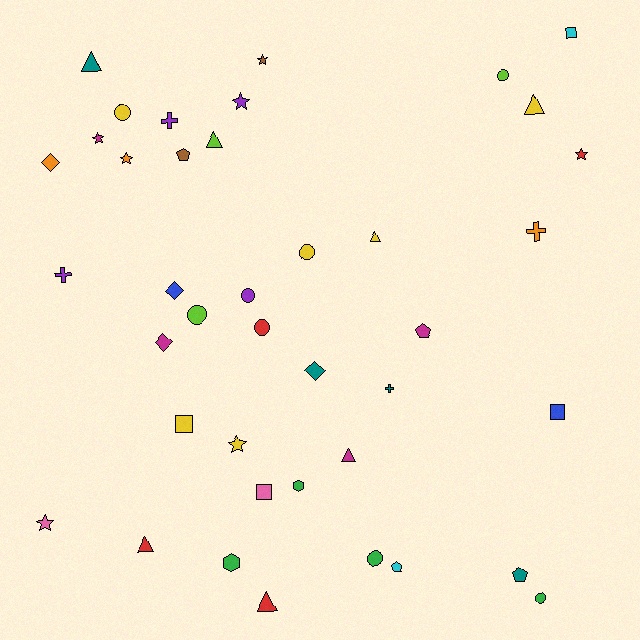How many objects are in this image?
There are 40 objects.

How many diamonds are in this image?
There are 4 diamonds.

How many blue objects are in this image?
There are 2 blue objects.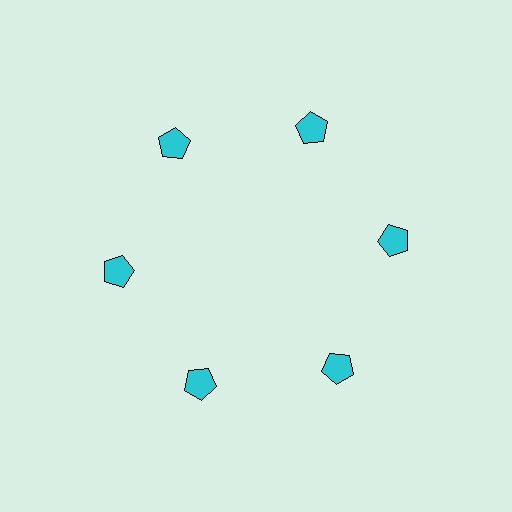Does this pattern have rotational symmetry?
Yes, this pattern has 6-fold rotational symmetry. It looks the same after rotating 60 degrees around the center.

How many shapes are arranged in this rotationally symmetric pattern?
There are 6 shapes, arranged in 6 groups of 1.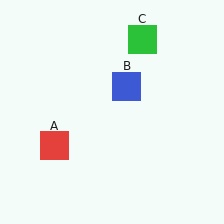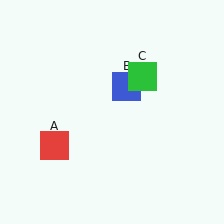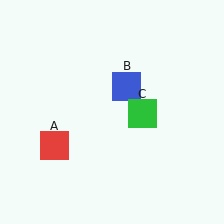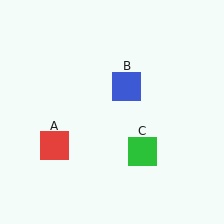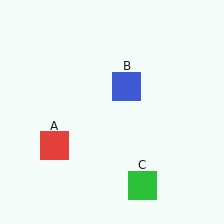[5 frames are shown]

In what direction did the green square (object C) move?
The green square (object C) moved down.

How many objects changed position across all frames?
1 object changed position: green square (object C).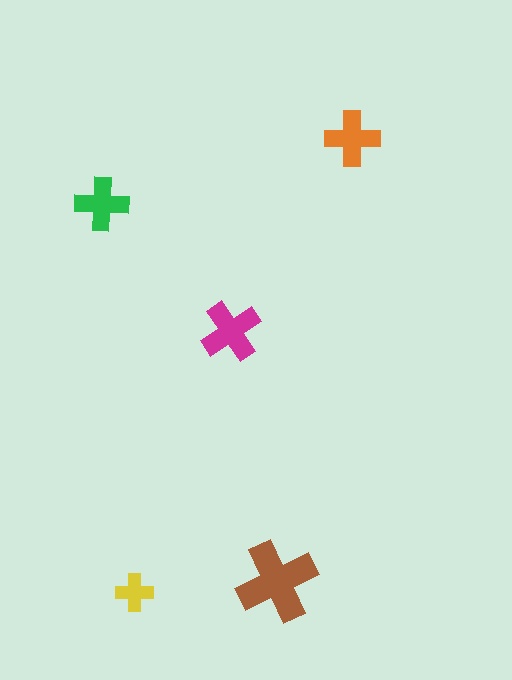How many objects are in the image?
There are 5 objects in the image.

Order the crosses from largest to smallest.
the brown one, the magenta one, the orange one, the green one, the yellow one.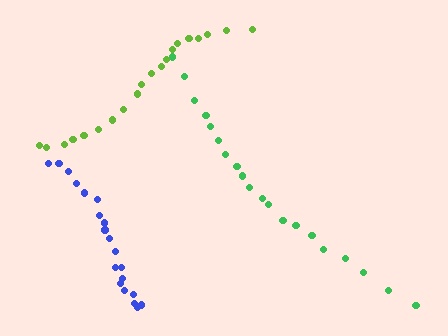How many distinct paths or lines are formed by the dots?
There are 3 distinct paths.